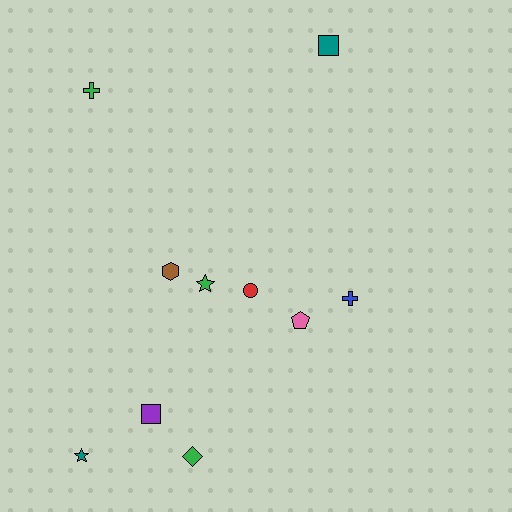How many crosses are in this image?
There are 2 crosses.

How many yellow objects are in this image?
There are no yellow objects.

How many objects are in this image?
There are 10 objects.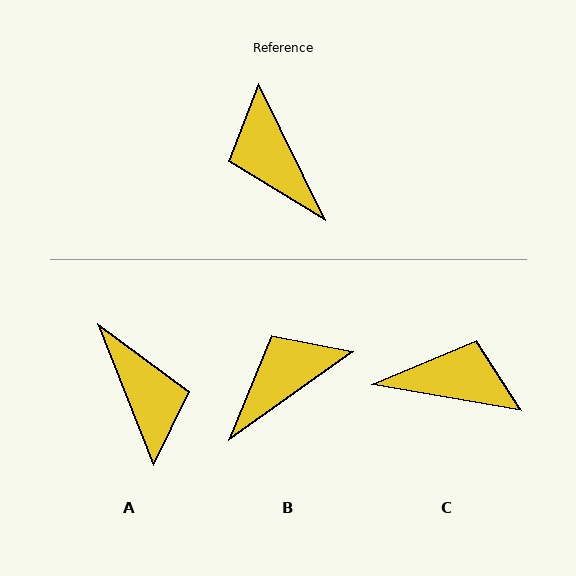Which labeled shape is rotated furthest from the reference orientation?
A, about 175 degrees away.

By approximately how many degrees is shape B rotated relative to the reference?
Approximately 81 degrees clockwise.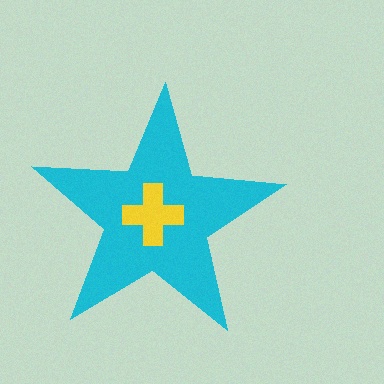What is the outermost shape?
The cyan star.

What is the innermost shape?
The yellow cross.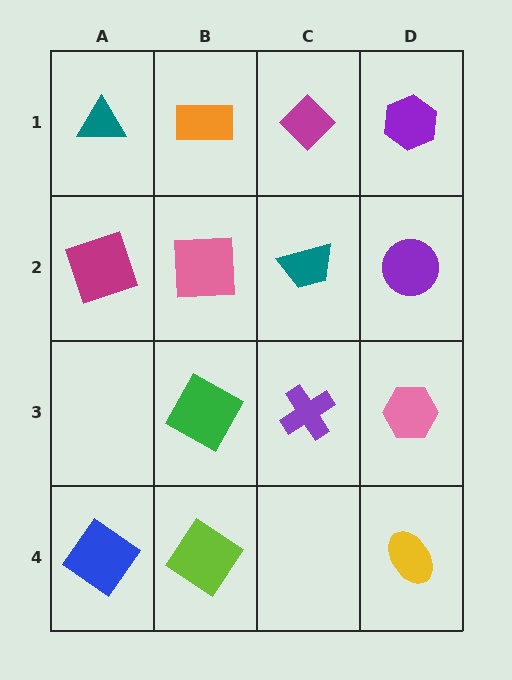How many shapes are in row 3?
3 shapes.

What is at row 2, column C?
A teal trapezoid.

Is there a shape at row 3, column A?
No, that cell is empty.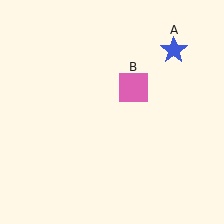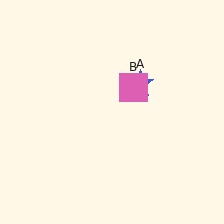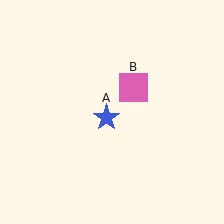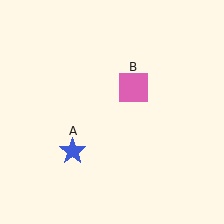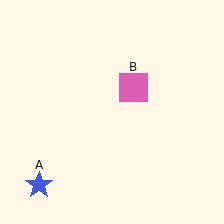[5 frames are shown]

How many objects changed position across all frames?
1 object changed position: blue star (object A).